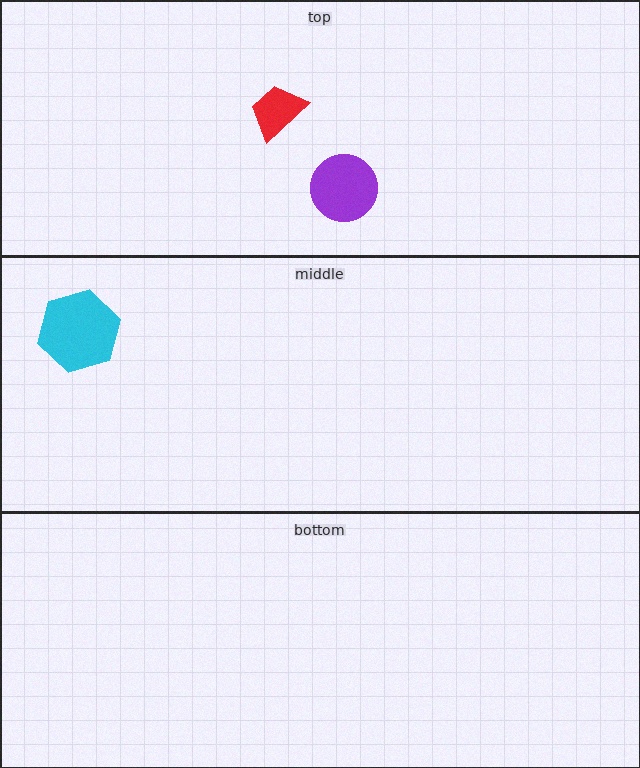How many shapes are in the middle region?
1.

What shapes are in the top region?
The purple circle, the red trapezoid.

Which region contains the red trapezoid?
The top region.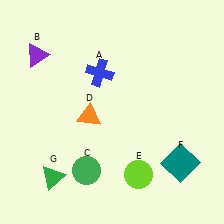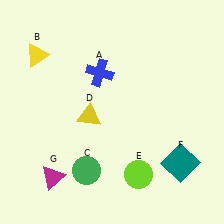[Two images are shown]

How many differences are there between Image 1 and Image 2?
There are 3 differences between the two images.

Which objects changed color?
B changed from purple to yellow. D changed from orange to yellow. G changed from green to magenta.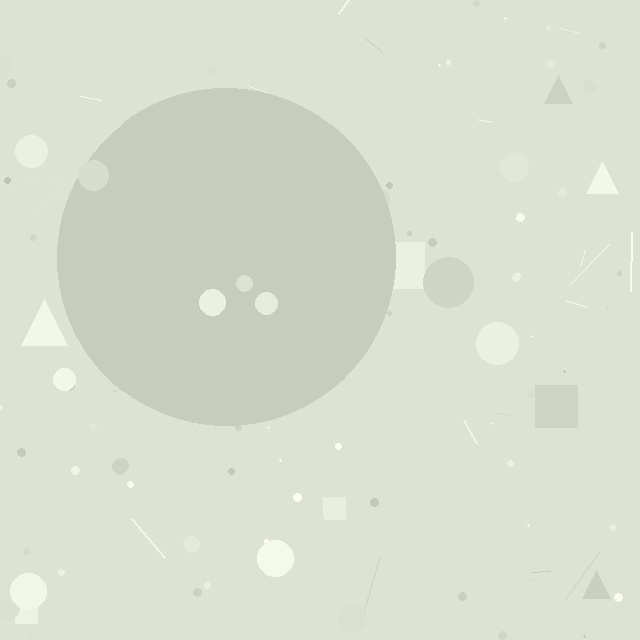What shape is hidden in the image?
A circle is hidden in the image.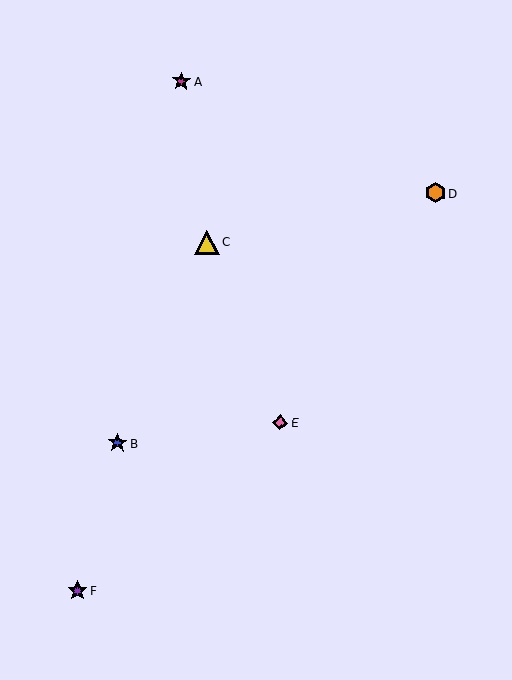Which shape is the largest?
The yellow triangle (labeled C) is the largest.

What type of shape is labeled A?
Shape A is a magenta star.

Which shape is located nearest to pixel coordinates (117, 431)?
The blue star (labeled B) at (117, 443) is nearest to that location.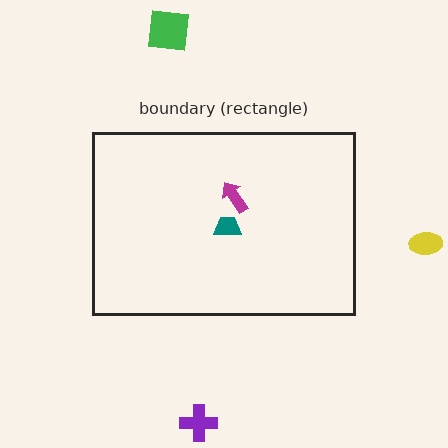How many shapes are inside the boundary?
2 inside, 3 outside.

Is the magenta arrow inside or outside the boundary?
Inside.